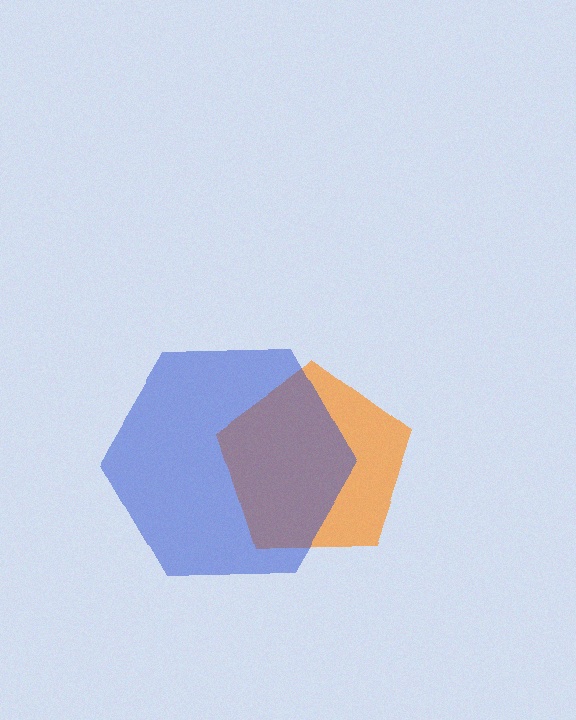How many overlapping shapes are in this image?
There are 2 overlapping shapes in the image.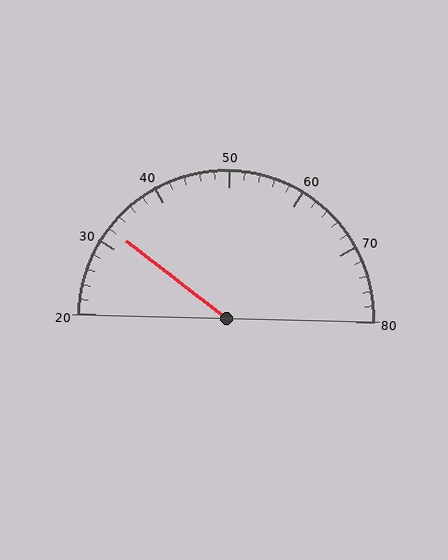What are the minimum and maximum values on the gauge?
The gauge ranges from 20 to 80.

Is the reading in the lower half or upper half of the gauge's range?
The reading is in the lower half of the range (20 to 80).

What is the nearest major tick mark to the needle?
The nearest major tick mark is 30.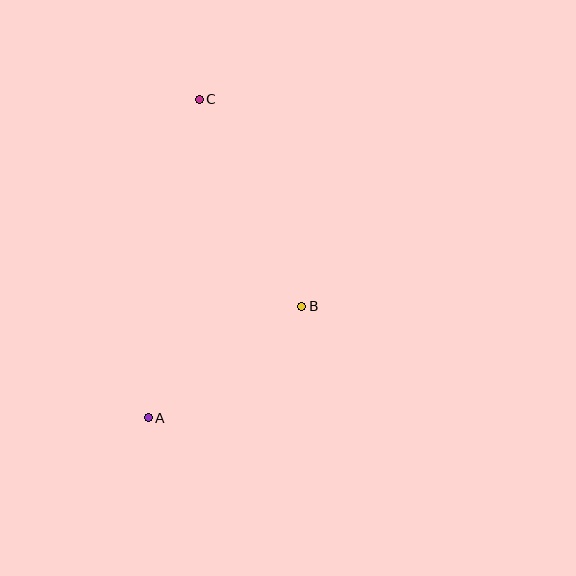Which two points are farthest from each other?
Points A and C are farthest from each other.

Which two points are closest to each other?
Points A and B are closest to each other.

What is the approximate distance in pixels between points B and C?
The distance between B and C is approximately 231 pixels.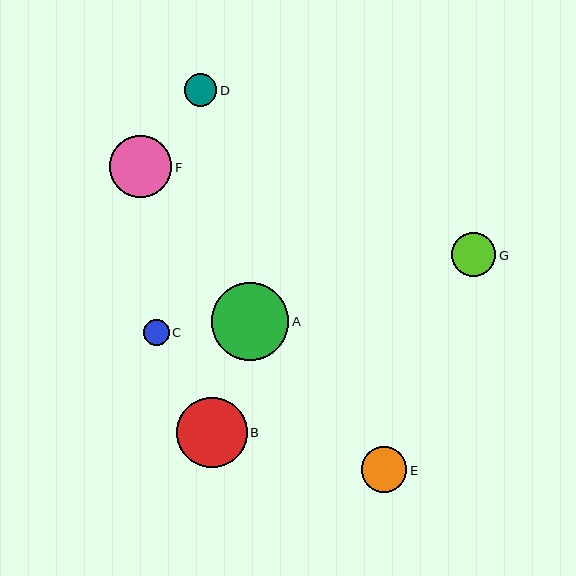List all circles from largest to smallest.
From largest to smallest: A, B, F, E, G, D, C.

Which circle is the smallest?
Circle C is the smallest with a size of approximately 26 pixels.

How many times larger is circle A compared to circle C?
Circle A is approximately 3.0 times the size of circle C.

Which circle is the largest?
Circle A is the largest with a size of approximately 78 pixels.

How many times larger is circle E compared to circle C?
Circle E is approximately 1.8 times the size of circle C.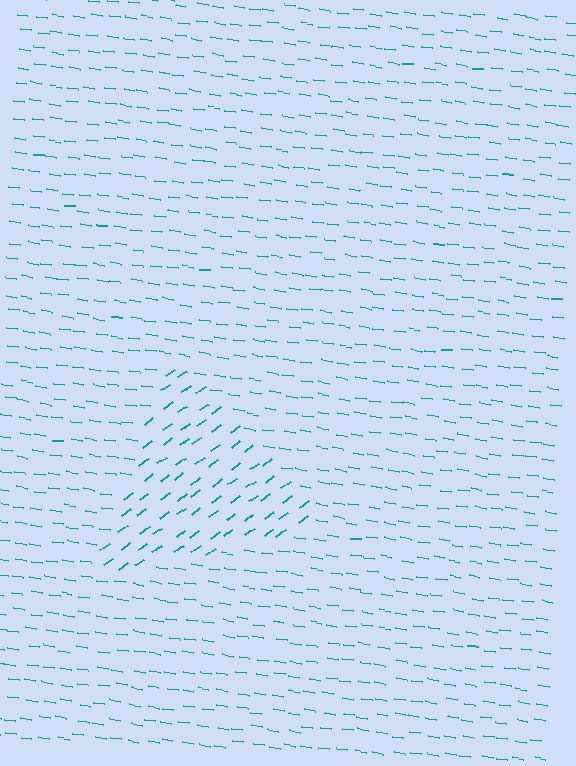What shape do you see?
I see a triangle.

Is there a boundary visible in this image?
Yes, there is a texture boundary formed by a change in line orientation.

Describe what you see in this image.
The image is filled with small teal line segments. A triangle region in the image has lines oriented differently from the surrounding lines, creating a visible texture boundary.